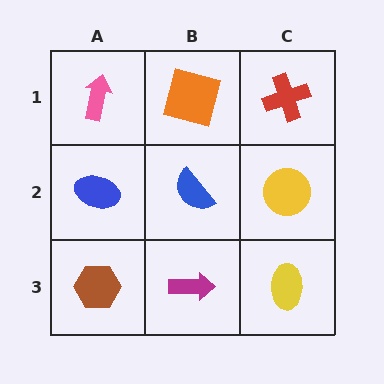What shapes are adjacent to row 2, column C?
A red cross (row 1, column C), a yellow ellipse (row 3, column C), a blue semicircle (row 2, column B).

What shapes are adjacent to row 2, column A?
A pink arrow (row 1, column A), a brown hexagon (row 3, column A), a blue semicircle (row 2, column B).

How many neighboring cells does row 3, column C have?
2.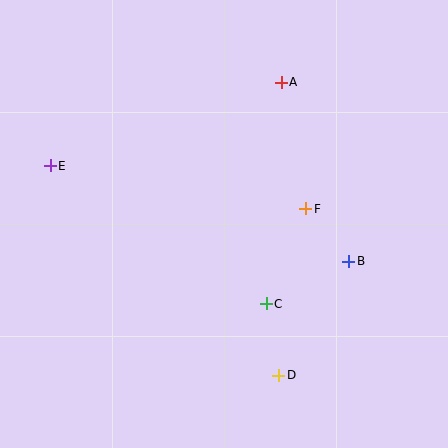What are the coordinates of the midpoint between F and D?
The midpoint between F and D is at (292, 292).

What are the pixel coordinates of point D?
Point D is at (279, 375).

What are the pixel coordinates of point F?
Point F is at (306, 209).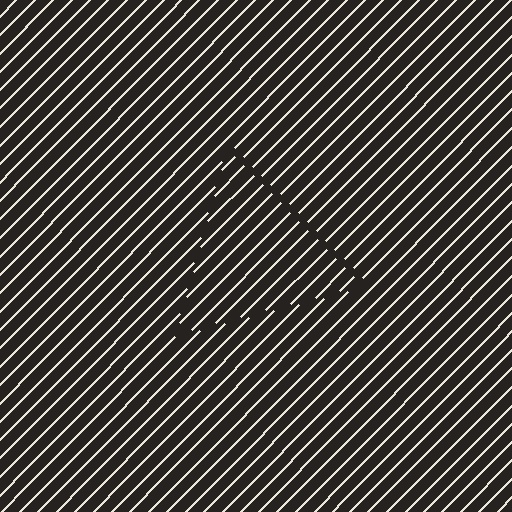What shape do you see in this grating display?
An illusory triangle. The interior of the shape contains the same grating, shifted by half a period — the contour is defined by the phase discontinuity where line-ends from the inner and outer gratings abut.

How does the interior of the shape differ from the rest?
The interior of the shape contains the same grating, shifted by half a period — the contour is defined by the phase discontinuity where line-ends from the inner and outer gratings abut.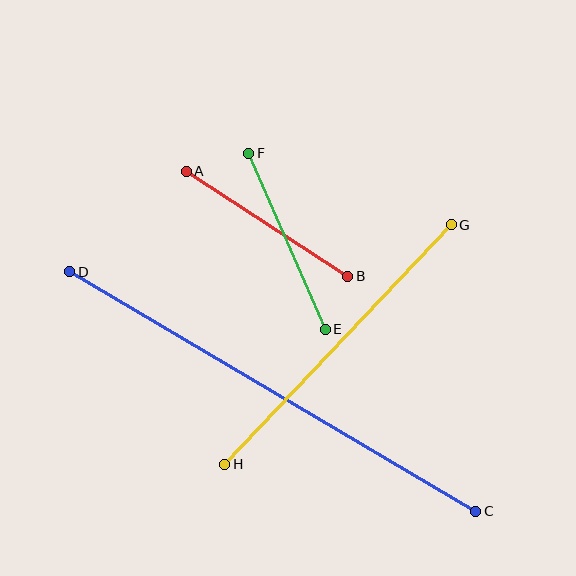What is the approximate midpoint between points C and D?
The midpoint is at approximately (273, 392) pixels.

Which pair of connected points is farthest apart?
Points C and D are farthest apart.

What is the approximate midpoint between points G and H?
The midpoint is at approximately (338, 344) pixels.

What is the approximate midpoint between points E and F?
The midpoint is at approximately (287, 241) pixels.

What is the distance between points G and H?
The distance is approximately 330 pixels.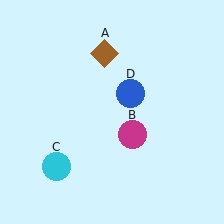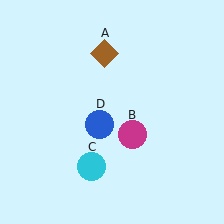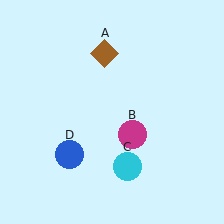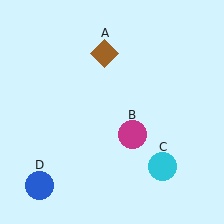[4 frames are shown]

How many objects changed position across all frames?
2 objects changed position: cyan circle (object C), blue circle (object D).